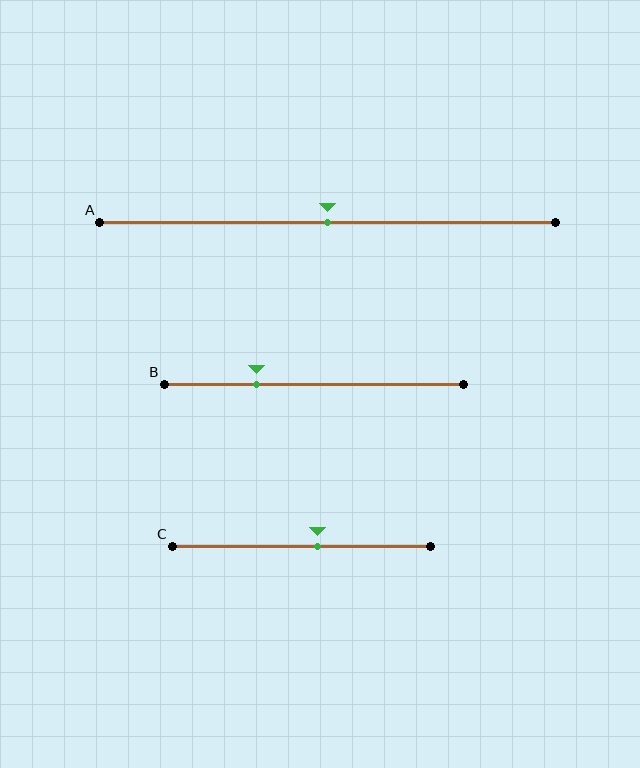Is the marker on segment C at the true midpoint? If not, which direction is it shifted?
No, the marker on segment C is shifted to the right by about 6% of the segment length.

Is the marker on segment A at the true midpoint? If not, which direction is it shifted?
Yes, the marker on segment A is at the true midpoint.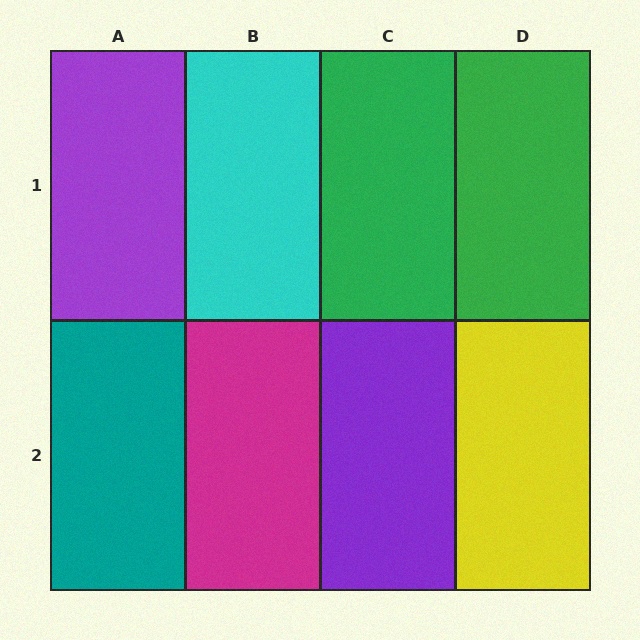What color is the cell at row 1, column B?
Cyan.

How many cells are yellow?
1 cell is yellow.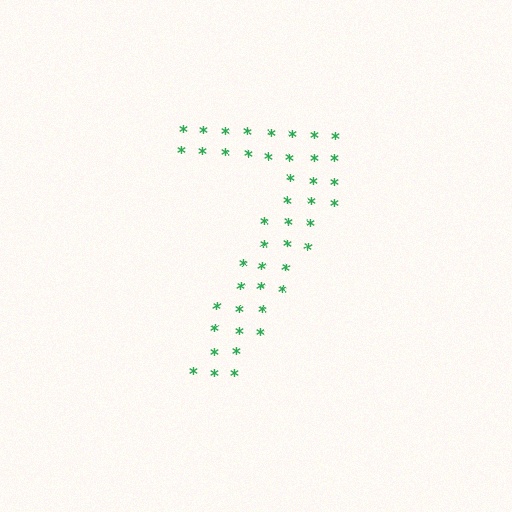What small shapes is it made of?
It is made of small asterisks.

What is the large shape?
The large shape is the digit 7.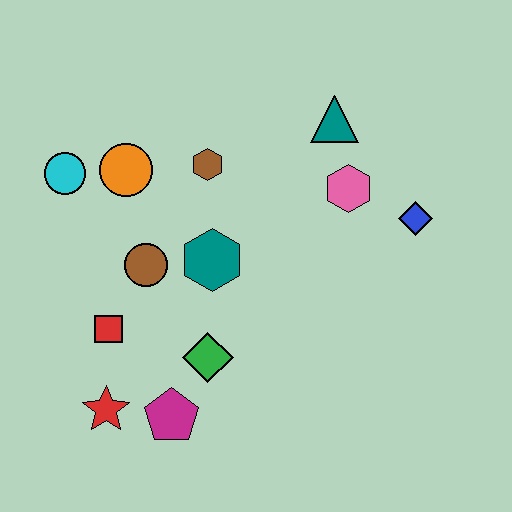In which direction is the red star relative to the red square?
The red star is below the red square.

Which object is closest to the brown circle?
The teal hexagon is closest to the brown circle.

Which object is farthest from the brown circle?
The blue diamond is farthest from the brown circle.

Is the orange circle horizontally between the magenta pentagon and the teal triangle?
No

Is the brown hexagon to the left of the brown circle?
No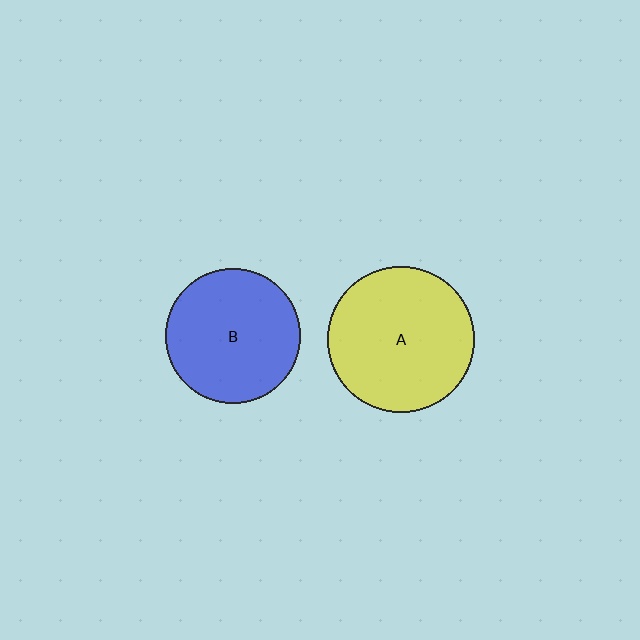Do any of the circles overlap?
No, none of the circles overlap.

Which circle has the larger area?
Circle A (yellow).